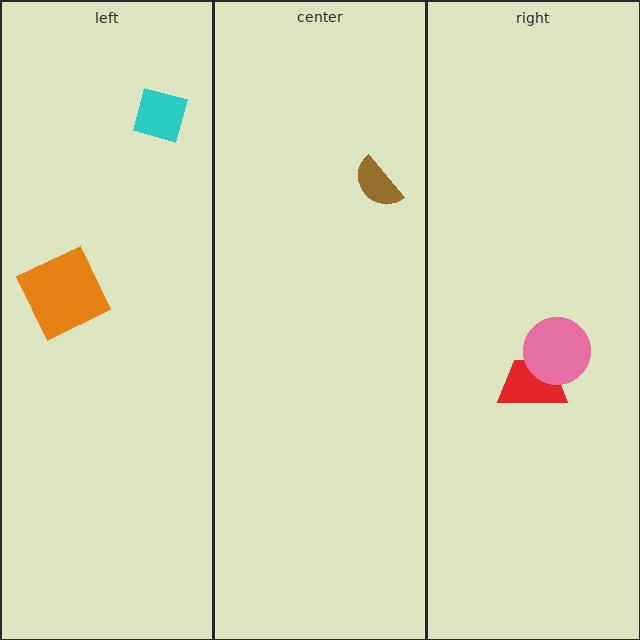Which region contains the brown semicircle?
The center region.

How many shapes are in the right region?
2.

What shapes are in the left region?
The cyan diamond, the orange square.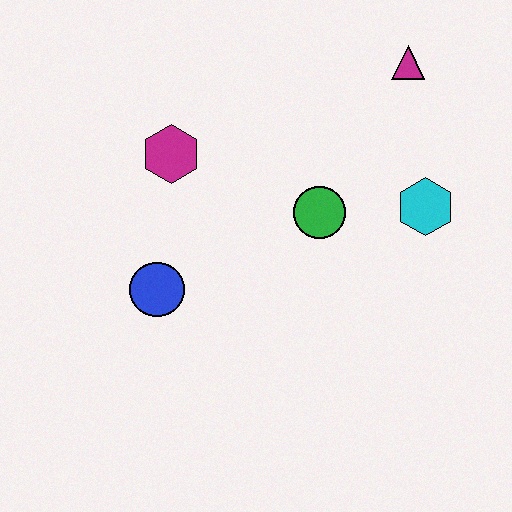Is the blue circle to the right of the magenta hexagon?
No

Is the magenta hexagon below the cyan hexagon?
No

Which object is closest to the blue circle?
The magenta hexagon is closest to the blue circle.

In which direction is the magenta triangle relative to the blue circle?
The magenta triangle is to the right of the blue circle.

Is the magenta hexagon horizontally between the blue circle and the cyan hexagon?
Yes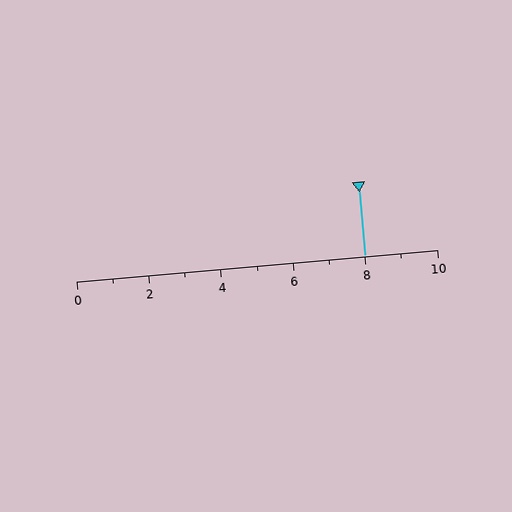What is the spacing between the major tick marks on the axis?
The major ticks are spaced 2 apart.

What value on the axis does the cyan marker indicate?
The marker indicates approximately 8.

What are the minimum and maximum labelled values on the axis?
The axis runs from 0 to 10.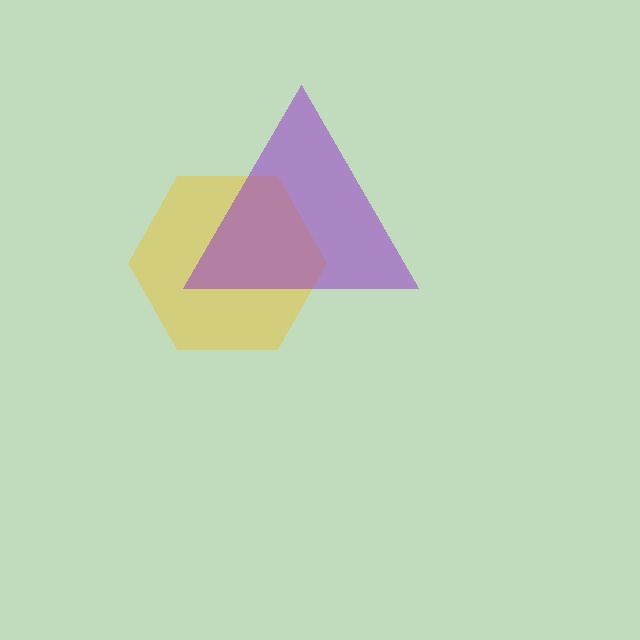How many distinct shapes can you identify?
There are 2 distinct shapes: a yellow hexagon, a purple triangle.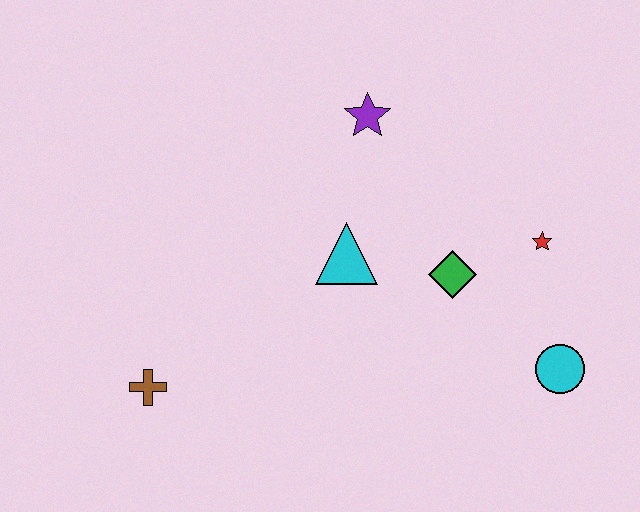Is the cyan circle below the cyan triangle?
Yes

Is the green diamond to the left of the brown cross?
No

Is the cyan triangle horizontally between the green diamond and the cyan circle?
No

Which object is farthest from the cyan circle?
The brown cross is farthest from the cyan circle.